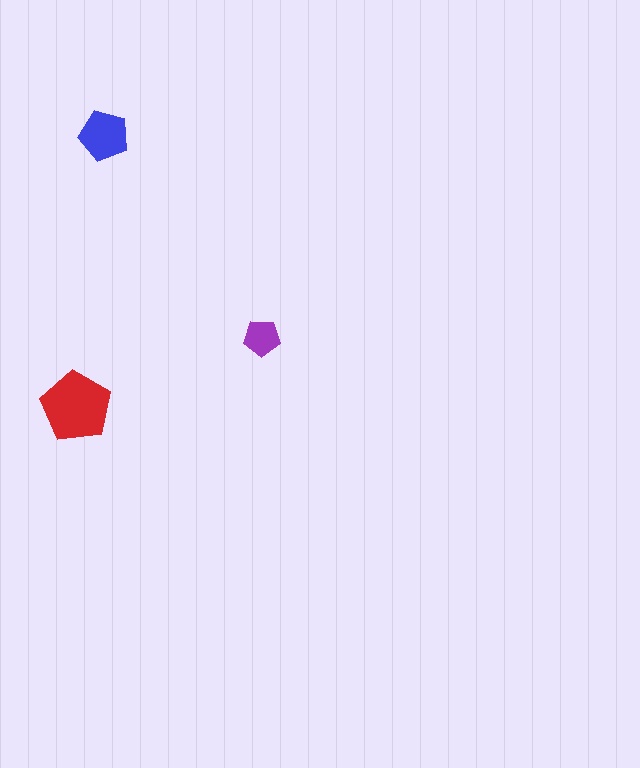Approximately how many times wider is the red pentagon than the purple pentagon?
About 2 times wider.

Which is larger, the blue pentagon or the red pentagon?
The red one.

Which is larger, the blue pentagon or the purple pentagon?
The blue one.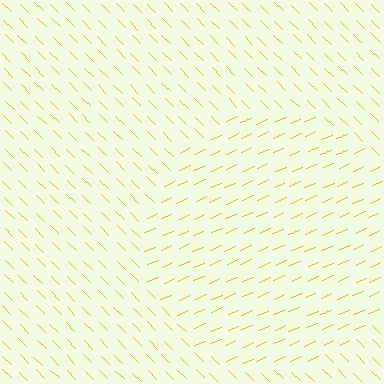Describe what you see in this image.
The image is filled with small yellow line segments. A circle region in the image has lines oriented differently from the surrounding lines, creating a visible texture boundary.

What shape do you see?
I see a circle.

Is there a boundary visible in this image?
Yes, there is a texture boundary formed by a change in line orientation.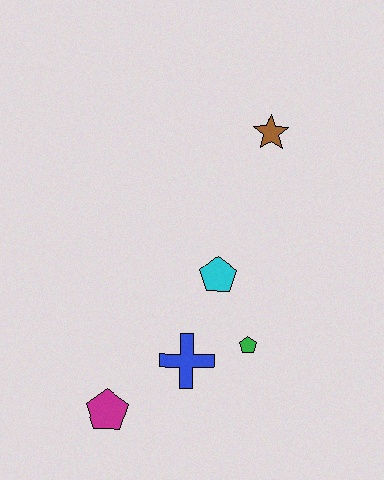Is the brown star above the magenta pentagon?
Yes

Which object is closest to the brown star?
The cyan pentagon is closest to the brown star.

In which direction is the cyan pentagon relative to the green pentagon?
The cyan pentagon is above the green pentagon.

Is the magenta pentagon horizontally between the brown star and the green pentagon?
No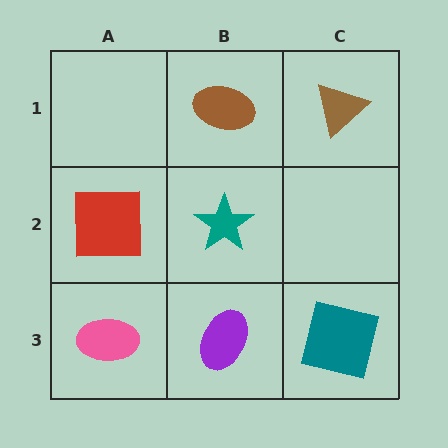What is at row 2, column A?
A red square.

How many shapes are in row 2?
2 shapes.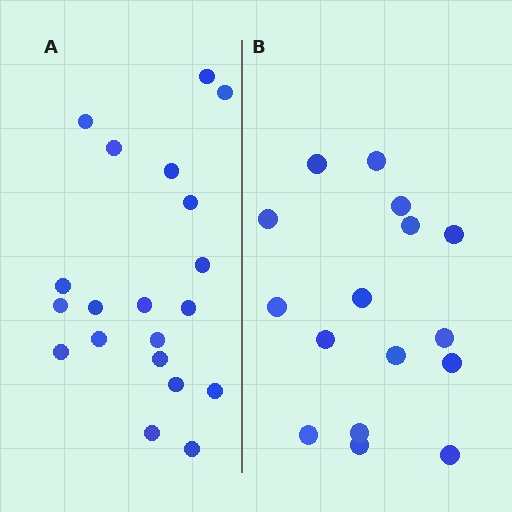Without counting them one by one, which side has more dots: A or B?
Region A (the left region) has more dots.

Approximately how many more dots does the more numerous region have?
Region A has about 4 more dots than region B.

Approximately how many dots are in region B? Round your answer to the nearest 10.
About 20 dots. (The exact count is 16, which rounds to 20.)